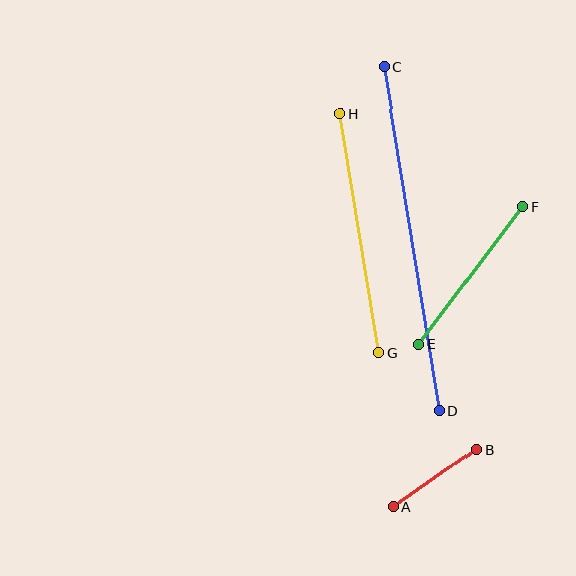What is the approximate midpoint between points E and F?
The midpoint is at approximately (471, 276) pixels.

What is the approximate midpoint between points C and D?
The midpoint is at approximately (412, 239) pixels.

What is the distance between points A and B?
The distance is approximately 101 pixels.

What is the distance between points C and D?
The distance is approximately 349 pixels.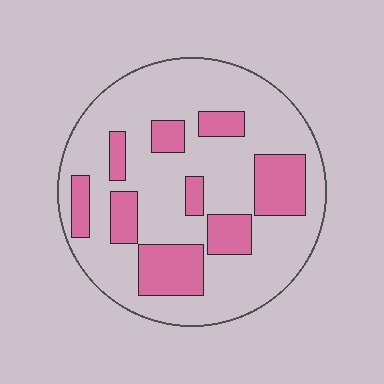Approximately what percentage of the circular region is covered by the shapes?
Approximately 25%.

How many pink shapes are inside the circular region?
9.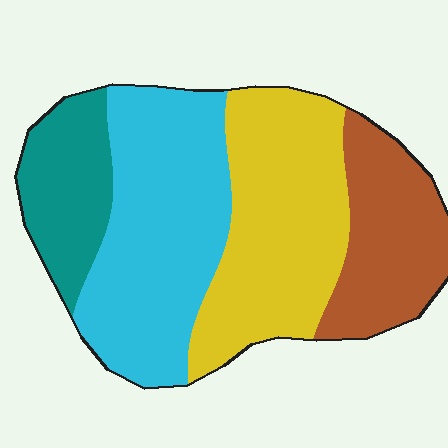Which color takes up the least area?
Teal, at roughly 15%.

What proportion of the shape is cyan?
Cyan takes up between a third and a half of the shape.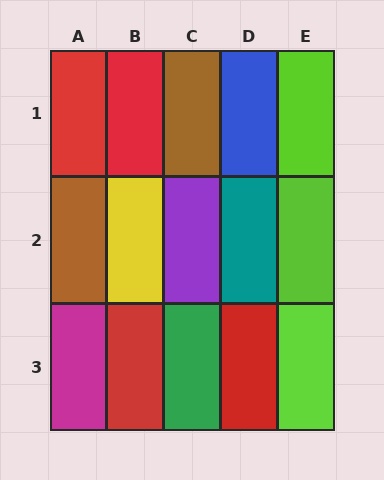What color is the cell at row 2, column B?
Yellow.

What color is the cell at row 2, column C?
Purple.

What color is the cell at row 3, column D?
Red.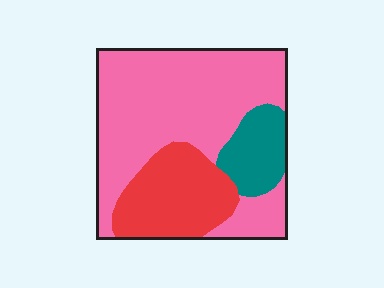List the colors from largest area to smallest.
From largest to smallest: pink, red, teal.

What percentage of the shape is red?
Red covers around 25% of the shape.